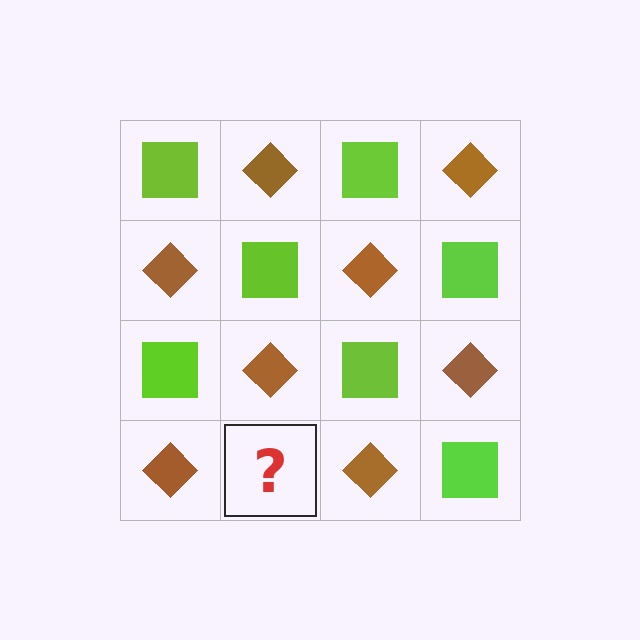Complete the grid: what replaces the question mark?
The question mark should be replaced with a lime square.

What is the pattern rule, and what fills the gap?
The rule is that it alternates lime square and brown diamond in a checkerboard pattern. The gap should be filled with a lime square.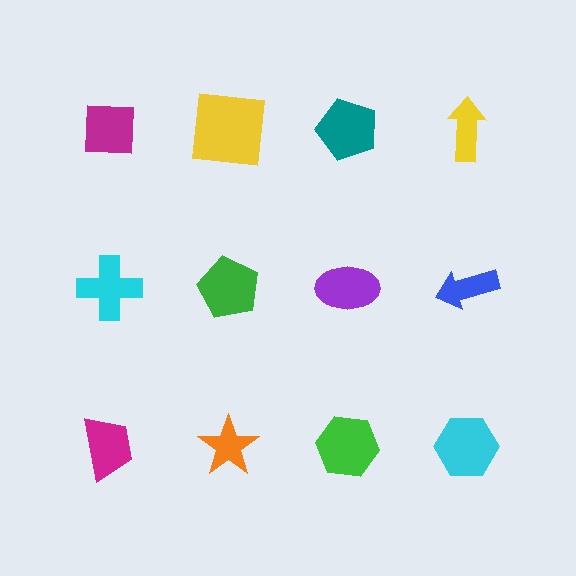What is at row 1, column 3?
A teal pentagon.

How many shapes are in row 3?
4 shapes.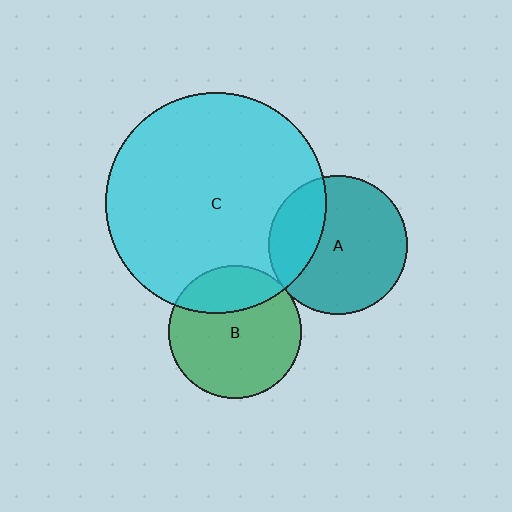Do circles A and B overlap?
Yes.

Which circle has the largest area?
Circle C (cyan).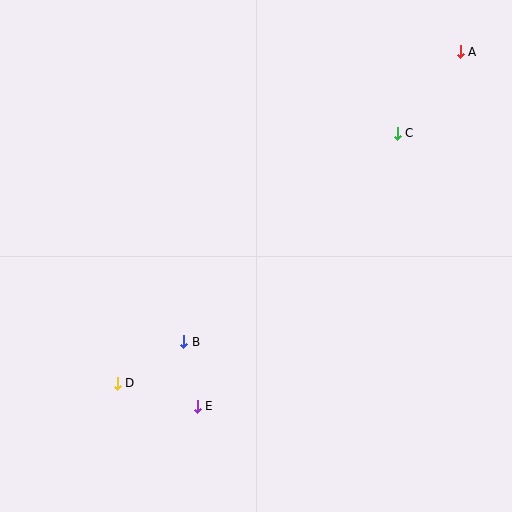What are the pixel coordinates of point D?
Point D is at (117, 383).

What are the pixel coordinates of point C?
Point C is at (397, 133).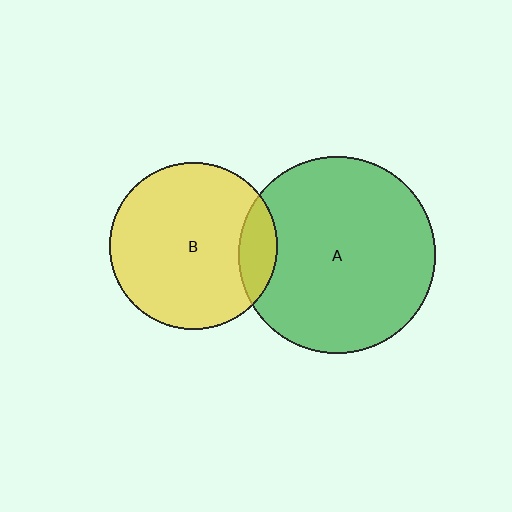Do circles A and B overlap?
Yes.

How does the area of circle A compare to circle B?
Approximately 1.4 times.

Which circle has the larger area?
Circle A (green).